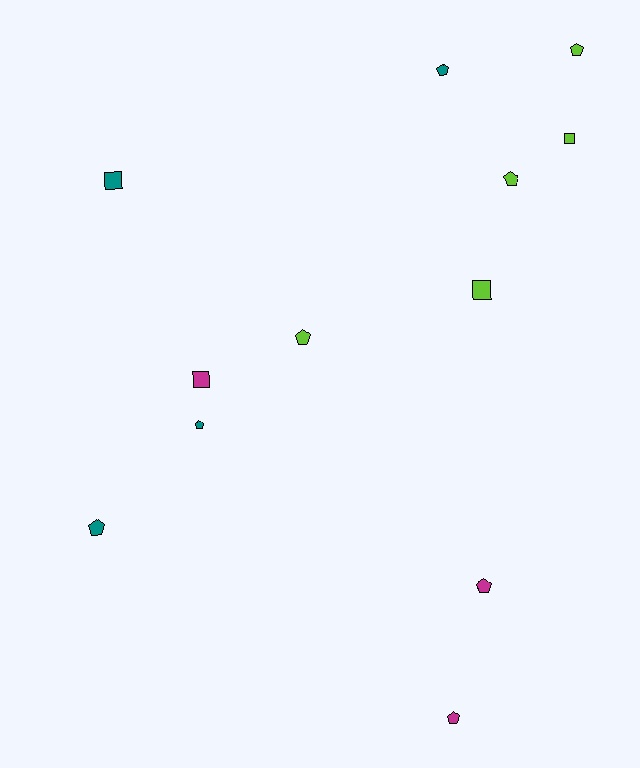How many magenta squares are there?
There is 1 magenta square.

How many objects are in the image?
There are 12 objects.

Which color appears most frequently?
Lime, with 5 objects.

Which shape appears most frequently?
Pentagon, with 8 objects.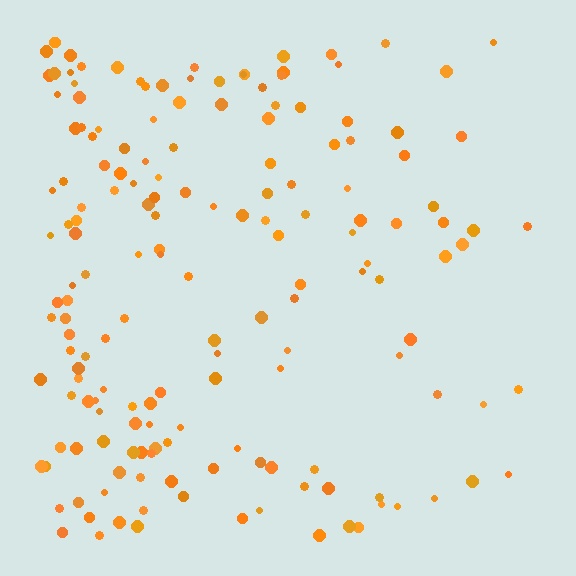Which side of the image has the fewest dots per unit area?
The right.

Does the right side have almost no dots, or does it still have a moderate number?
Still a moderate number, just noticeably fewer than the left.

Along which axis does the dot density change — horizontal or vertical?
Horizontal.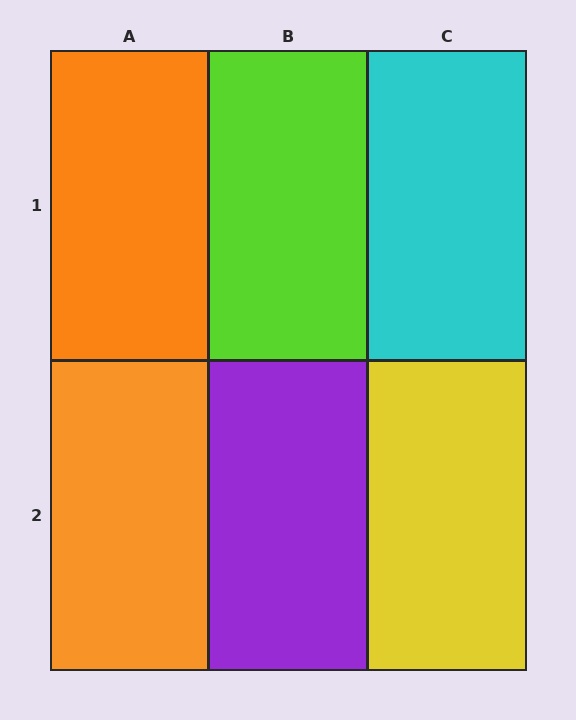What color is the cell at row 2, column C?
Yellow.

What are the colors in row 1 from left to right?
Orange, lime, cyan.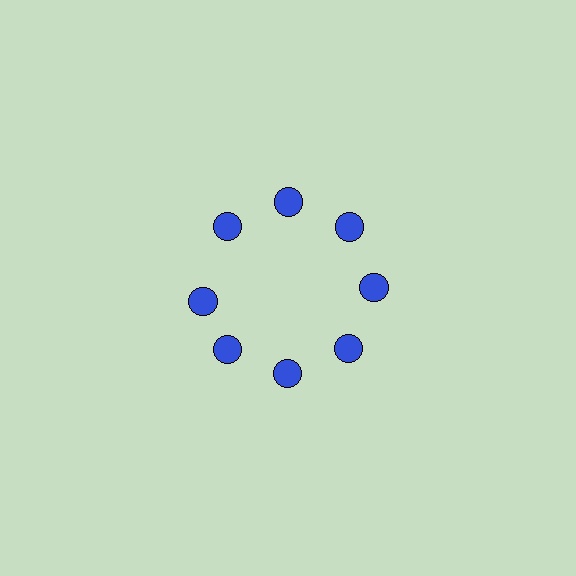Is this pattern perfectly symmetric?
No. The 8 blue circles are arranged in a ring, but one element near the 9 o'clock position is rotated out of alignment along the ring, breaking the 8-fold rotational symmetry.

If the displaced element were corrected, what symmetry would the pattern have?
It would have 8-fold rotational symmetry — the pattern would map onto itself every 45 degrees.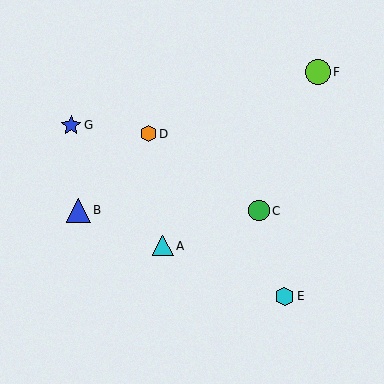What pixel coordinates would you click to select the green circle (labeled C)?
Click at (259, 211) to select the green circle C.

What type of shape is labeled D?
Shape D is an orange hexagon.